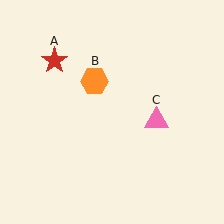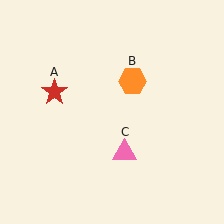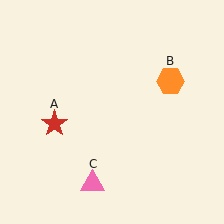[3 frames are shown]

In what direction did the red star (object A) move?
The red star (object A) moved down.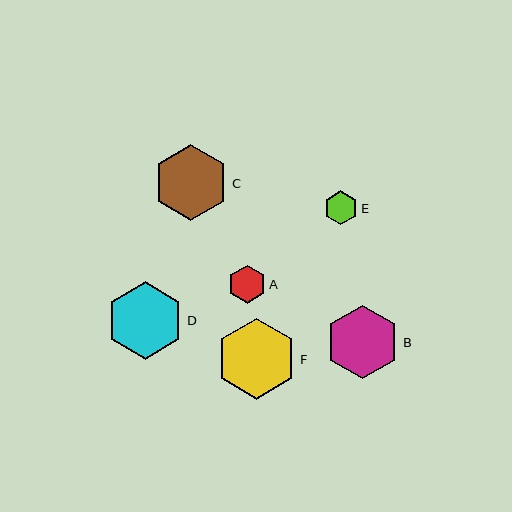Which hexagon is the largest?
Hexagon F is the largest with a size of approximately 80 pixels.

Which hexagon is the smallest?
Hexagon E is the smallest with a size of approximately 34 pixels.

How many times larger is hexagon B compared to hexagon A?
Hexagon B is approximately 1.9 times the size of hexagon A.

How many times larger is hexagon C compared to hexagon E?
Hexagon C is approximately 2.2 times the size of hexagon E.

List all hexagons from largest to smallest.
From largest to smallest: F, D, C, B, A, E.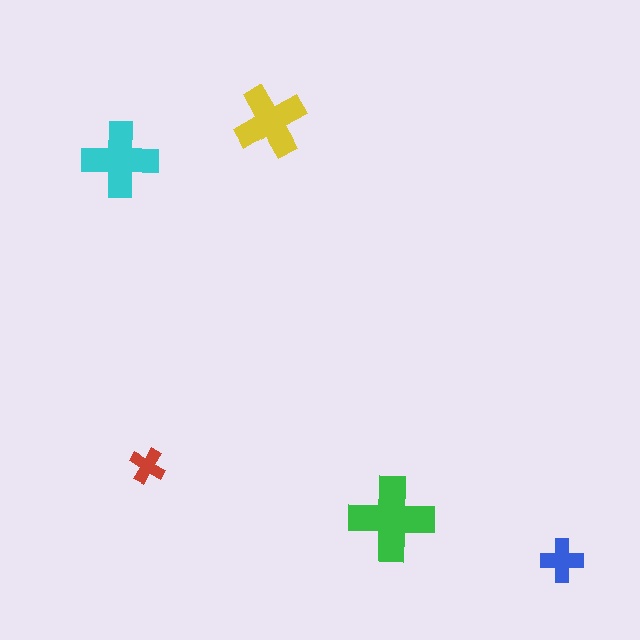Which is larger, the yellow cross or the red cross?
The yellow one.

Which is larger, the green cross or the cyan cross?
The green one.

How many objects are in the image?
There are 5 objects in the image.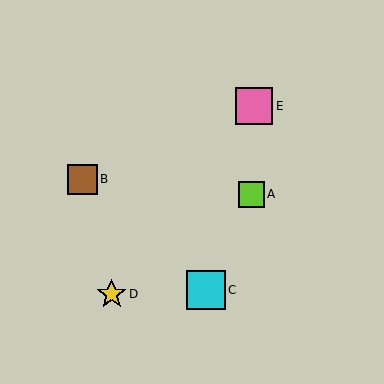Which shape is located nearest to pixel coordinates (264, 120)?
The pink square (labeled E) at (254, 106) is nearest to that location.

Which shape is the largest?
The cyan square (labeled C) is the largest.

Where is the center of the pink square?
The center of the pink square is at (254, 106).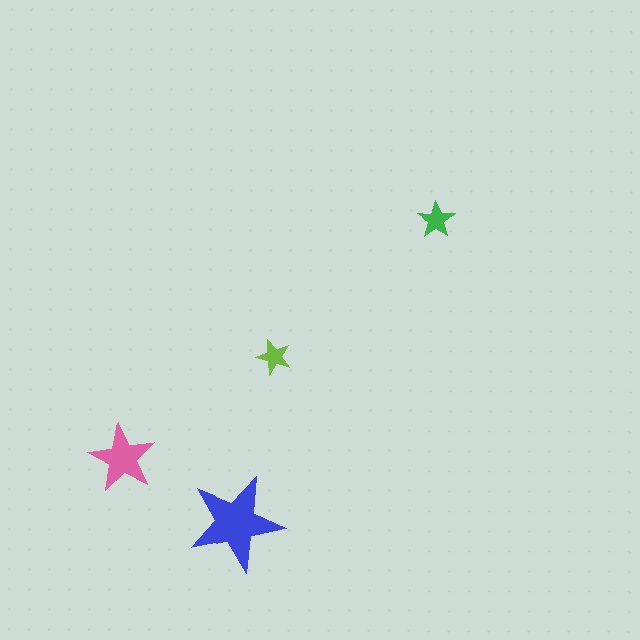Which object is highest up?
The green star is topmost.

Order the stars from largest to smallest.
the blue one, the pink one, the green one, the lime one.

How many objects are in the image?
There are 4 objects in the image.